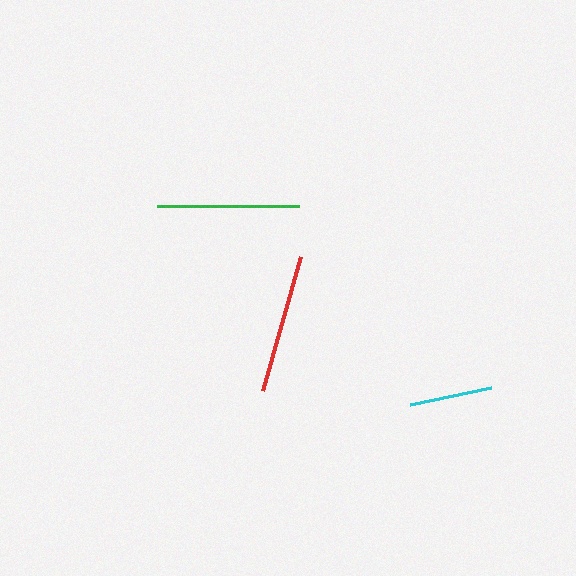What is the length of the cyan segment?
The cyan segment is approximately 83 pixels long.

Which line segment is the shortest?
The cyan line is the shortest at approximately 83 pixels.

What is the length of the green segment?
The green segment is approximately 142 pixels long.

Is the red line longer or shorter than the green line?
The green line is longer than the red line.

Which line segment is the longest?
The green line is the longest at approximately 142 pixels.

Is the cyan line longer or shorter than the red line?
The red line is longer than the cyan line.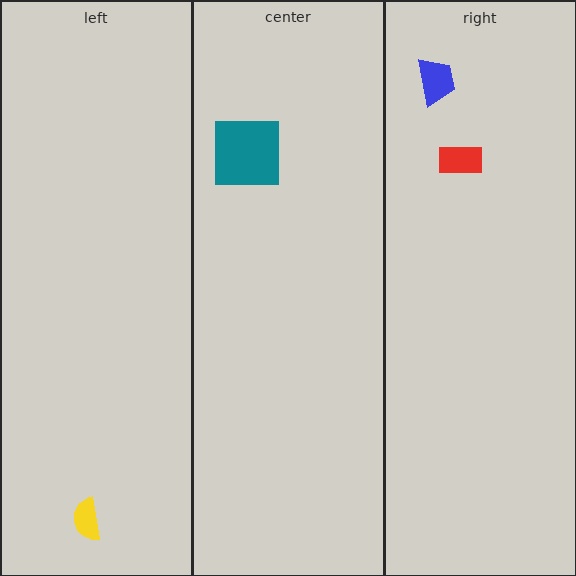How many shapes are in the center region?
1.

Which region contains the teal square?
The center region.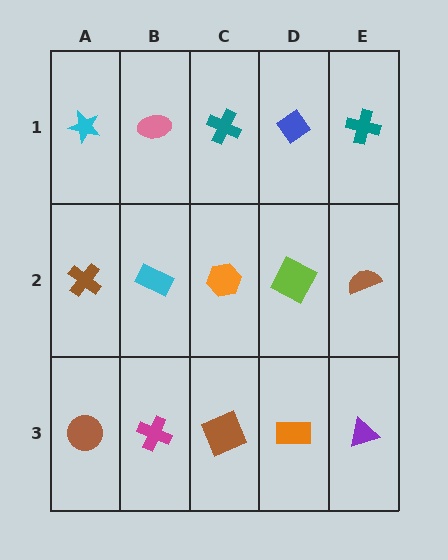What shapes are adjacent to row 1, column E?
A brown semicircle (row 2, column E), a blue diamond (row 1, column D).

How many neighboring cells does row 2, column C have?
4.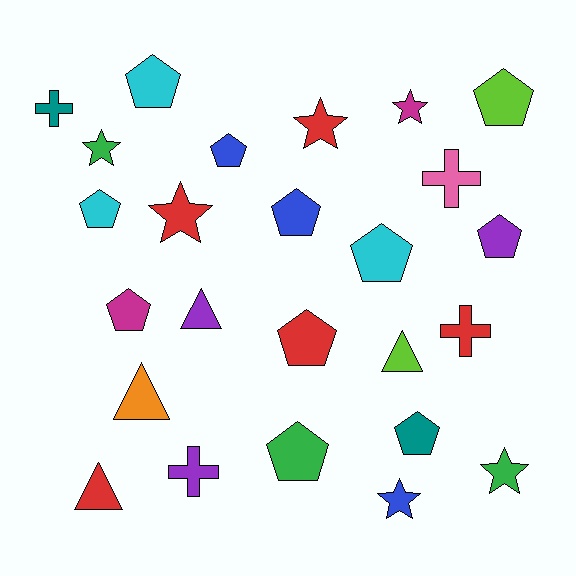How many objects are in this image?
There are 25 objects.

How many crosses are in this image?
There are 4 crosses.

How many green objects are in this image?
There are 3 green objects.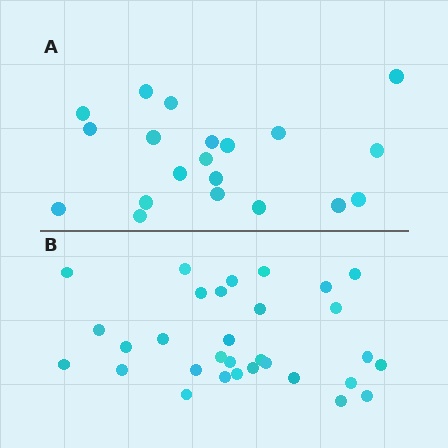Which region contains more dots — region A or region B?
Region B (the bottom region) has more dots.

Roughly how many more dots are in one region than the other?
Region B has roughly 12 or so more dots than region A.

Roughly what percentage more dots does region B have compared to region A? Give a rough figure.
About 55% more.